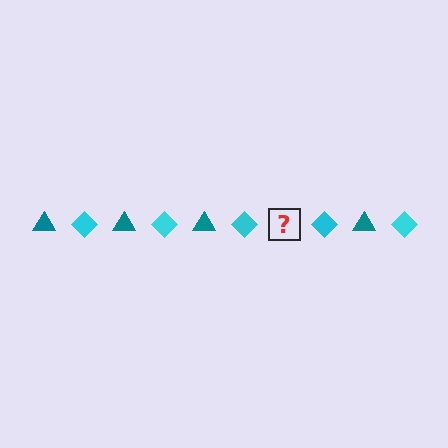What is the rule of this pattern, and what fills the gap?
The rule is that the pattern alternates between teal triangle and cyan diamond. The gap should be filled with a teal triangle.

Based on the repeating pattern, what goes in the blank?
The blank should be a teal triangle.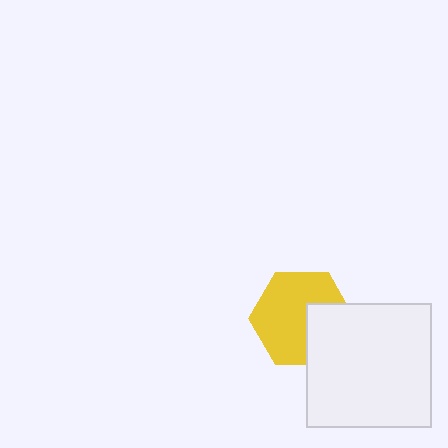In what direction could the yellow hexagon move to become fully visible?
The yellow hexagon could move toward the upper-left. That would shift it out from behind the white square entirely.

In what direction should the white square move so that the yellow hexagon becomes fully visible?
The white square should move toward the lower-right. That is the shortest direction to clear the overlap and leave the yellow hexagon fully visible.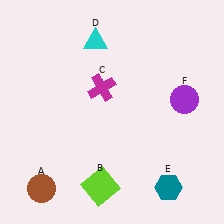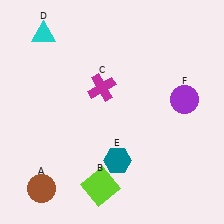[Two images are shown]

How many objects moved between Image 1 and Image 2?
2 objects moved between the two images.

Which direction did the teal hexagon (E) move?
The teal hexagon (E) moved left.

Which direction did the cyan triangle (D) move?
The cyan triangle (D) moved left.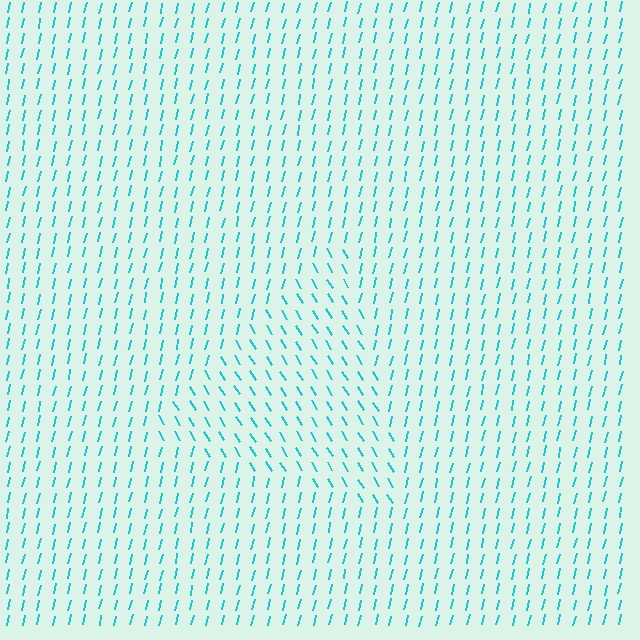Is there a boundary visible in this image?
Yes, there is a texture boundary formed by a change in line orientation.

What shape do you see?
I see a triangle.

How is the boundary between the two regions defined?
The boundary is defined purely by a change in line orientation (approximately 45 degrees difference). All lines are the same color and thickness.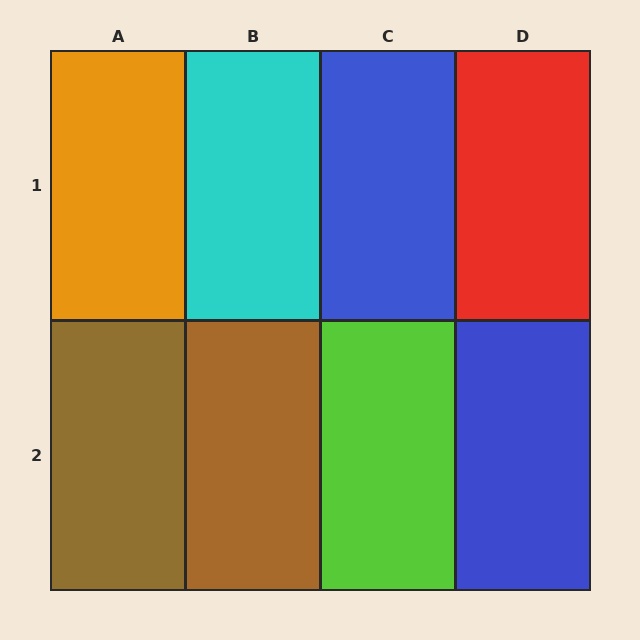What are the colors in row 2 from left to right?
Brown, brown, lime, blue.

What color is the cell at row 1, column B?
Cyan.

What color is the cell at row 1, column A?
Orange.